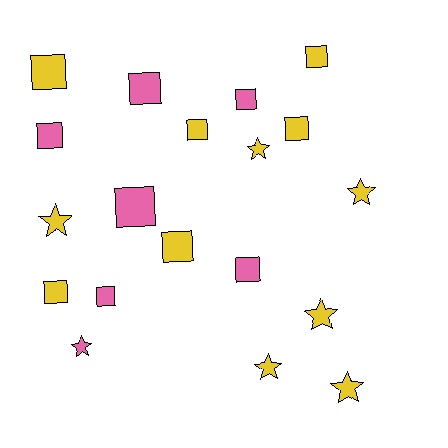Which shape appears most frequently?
Square, with 12 objects.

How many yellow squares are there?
There are 6 yellow squares.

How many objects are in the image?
There are 19 objects.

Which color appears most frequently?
Yellow, with 12 objects.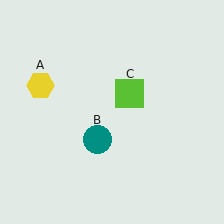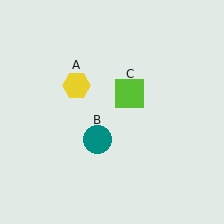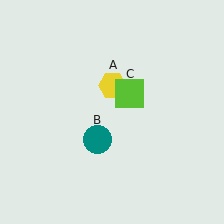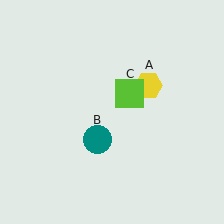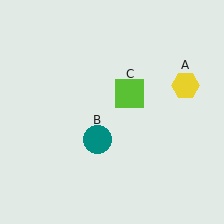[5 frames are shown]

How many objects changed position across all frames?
1 object changed position: yellow hexagon (object A).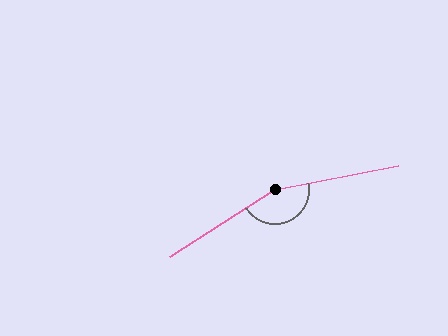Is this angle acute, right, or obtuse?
It is obtuse.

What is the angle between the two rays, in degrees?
Approximately 159 degrees.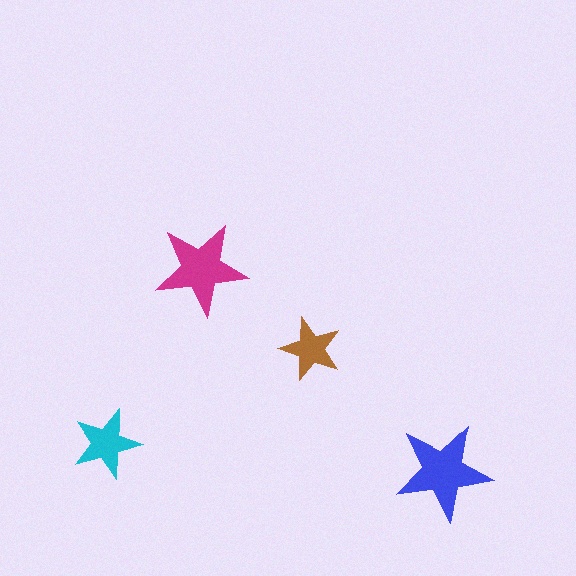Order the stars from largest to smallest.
the blue one, the magenta one, the cyan one, the brown one.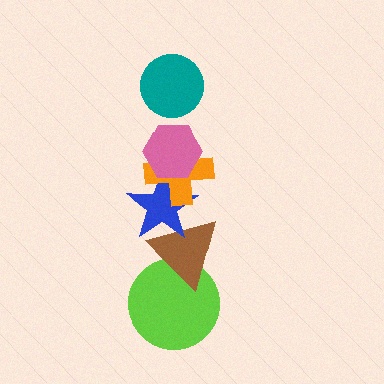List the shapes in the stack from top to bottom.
From top to bottom: the teal circle, the pink hexagon, the orange cross, the blue star, the brown triangle, the lime circle.